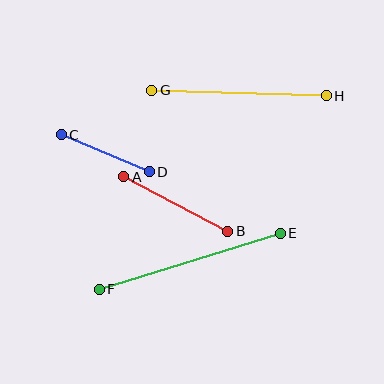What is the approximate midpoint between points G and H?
The midpoint is at approximately (239, 93) pixels.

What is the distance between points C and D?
The distance is approximately 95 pixels.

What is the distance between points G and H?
The distance is approximately 175 pixels.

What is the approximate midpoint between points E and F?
The midpoint is at approximately (190, 261) pixels.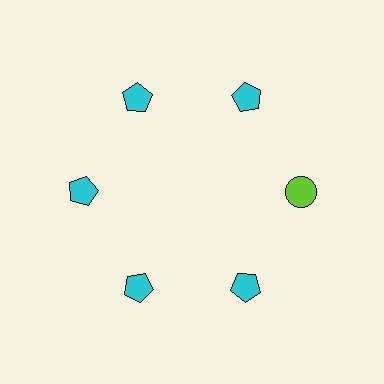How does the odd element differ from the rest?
It differs in both color (lime instead of cyan) and shape (circle instead of pentagon).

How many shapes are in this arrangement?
There are 6 shapes arranged in a ring pattern.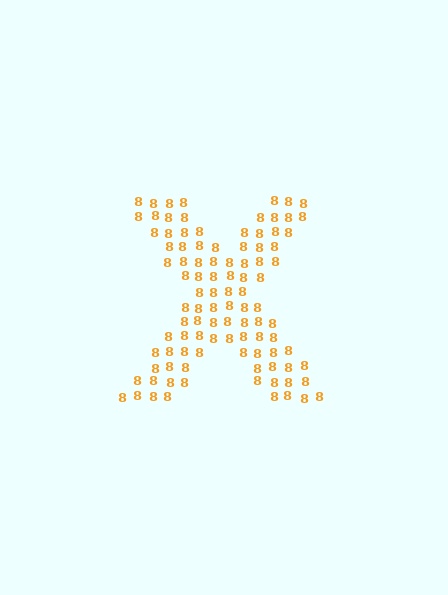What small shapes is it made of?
It is made of small digit 8's.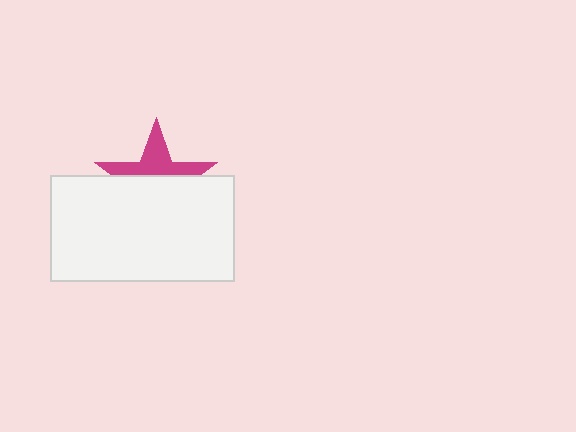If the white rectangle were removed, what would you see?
You would see the complete magenta star.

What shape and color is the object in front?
The object in front is a white rectangle.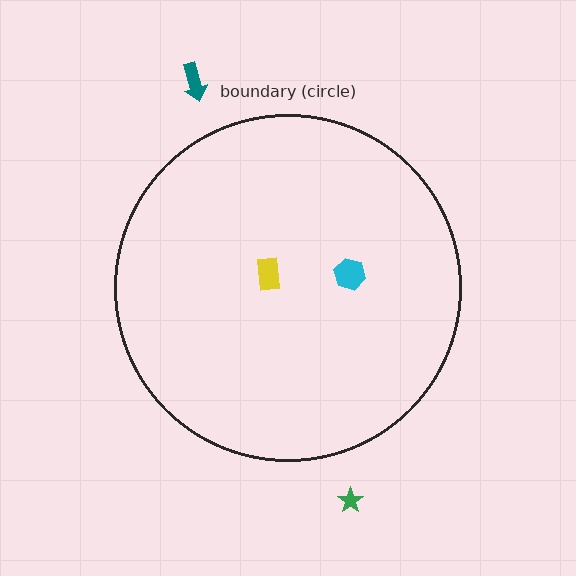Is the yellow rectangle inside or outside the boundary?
Inside.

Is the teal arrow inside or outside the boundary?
Outside.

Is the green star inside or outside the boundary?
Outside.